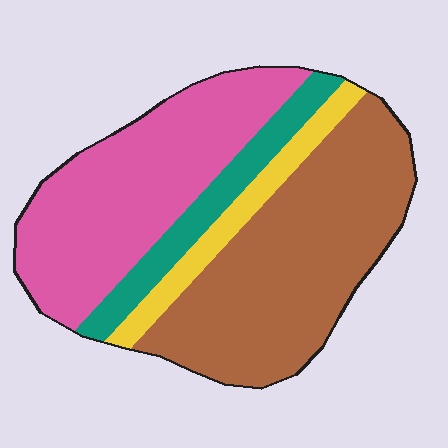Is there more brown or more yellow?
Brown.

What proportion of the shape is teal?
Teal covers around 10% of the shape.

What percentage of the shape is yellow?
Yellow covers roughly 10% of the shape.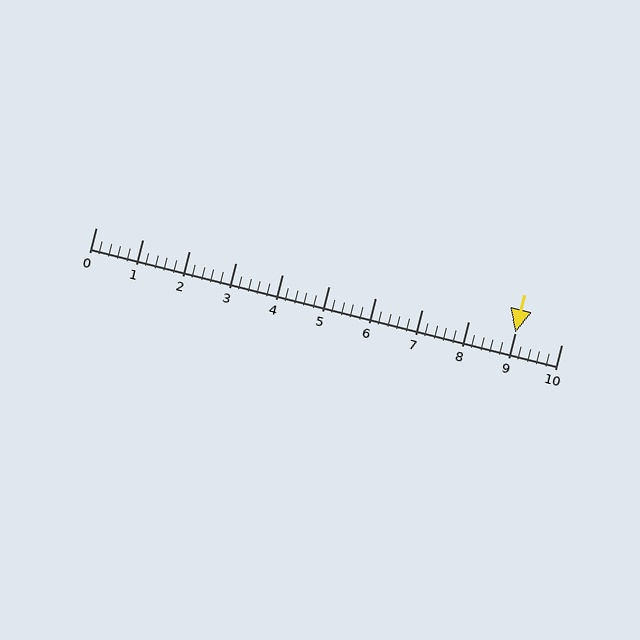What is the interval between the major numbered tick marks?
The major tick marks are spaced 1 units apart.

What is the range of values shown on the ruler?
The ruler shows values from 0 to 10.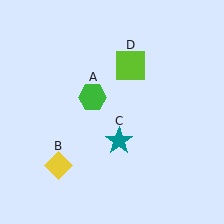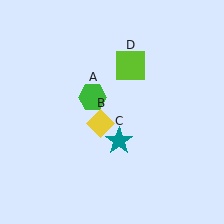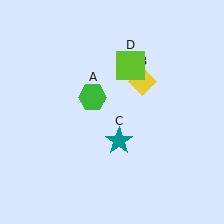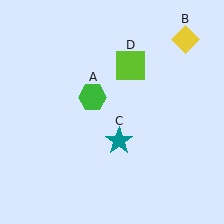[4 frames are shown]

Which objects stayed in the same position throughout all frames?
Green hexagon (object A) and teal star (object C) and lime square (object D) remained stationary.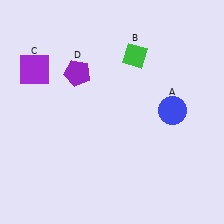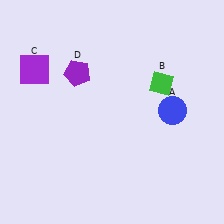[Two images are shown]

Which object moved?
The green diamond (B) moved down.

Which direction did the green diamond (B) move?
The green diamond (B) moved down.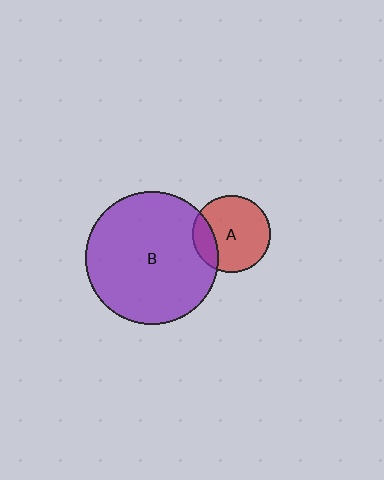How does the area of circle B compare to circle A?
Approximately 2.9 times.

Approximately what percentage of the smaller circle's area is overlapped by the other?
Approximately 20%.